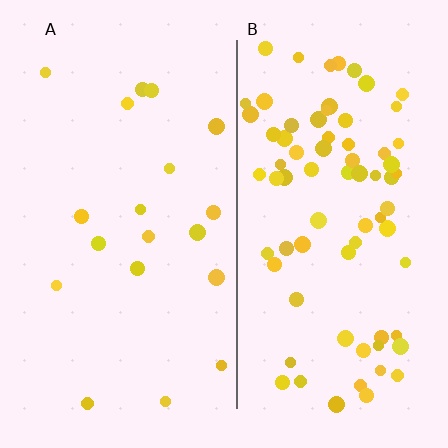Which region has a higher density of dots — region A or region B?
B (the right).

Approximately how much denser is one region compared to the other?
Approximately 4.0× — region B over region A.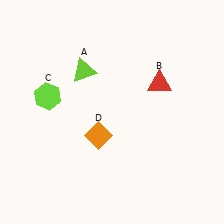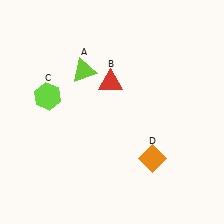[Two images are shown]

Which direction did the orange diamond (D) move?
The orange diamond (D) moved right.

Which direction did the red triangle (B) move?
The red triangle (B) moved left.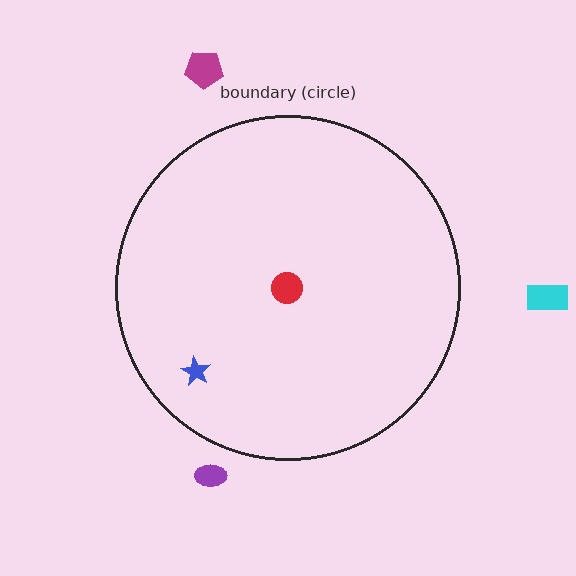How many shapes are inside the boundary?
2 inside, 3 outside.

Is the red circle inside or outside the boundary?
Inside.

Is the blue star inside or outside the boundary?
Inside.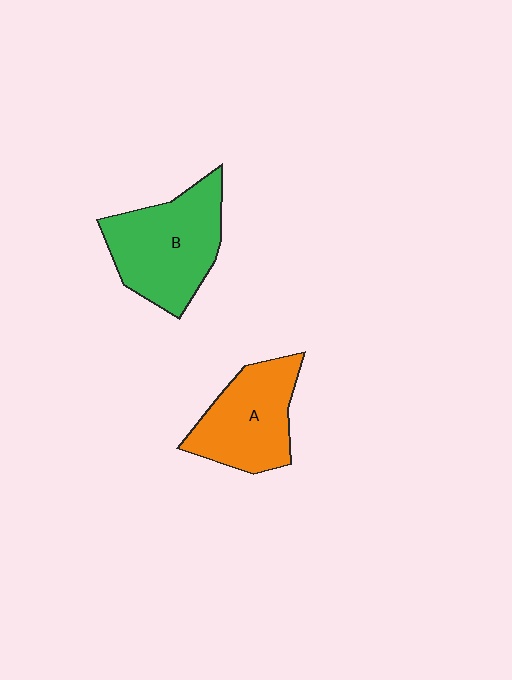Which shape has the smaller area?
Shape A (orange).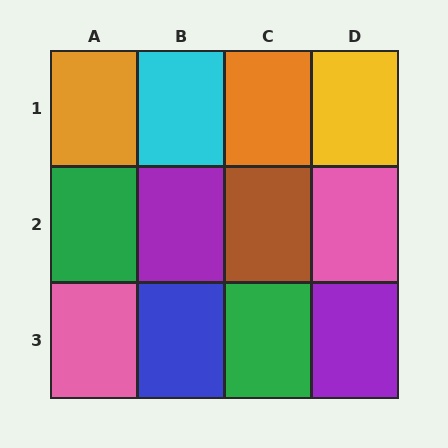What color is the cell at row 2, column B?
Purple.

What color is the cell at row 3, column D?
Purple.